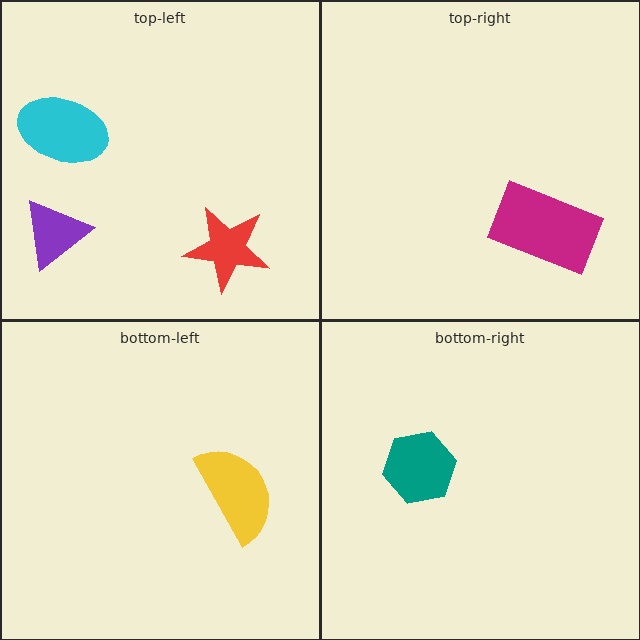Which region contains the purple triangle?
The top-left region.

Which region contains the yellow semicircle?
The bottom-left region.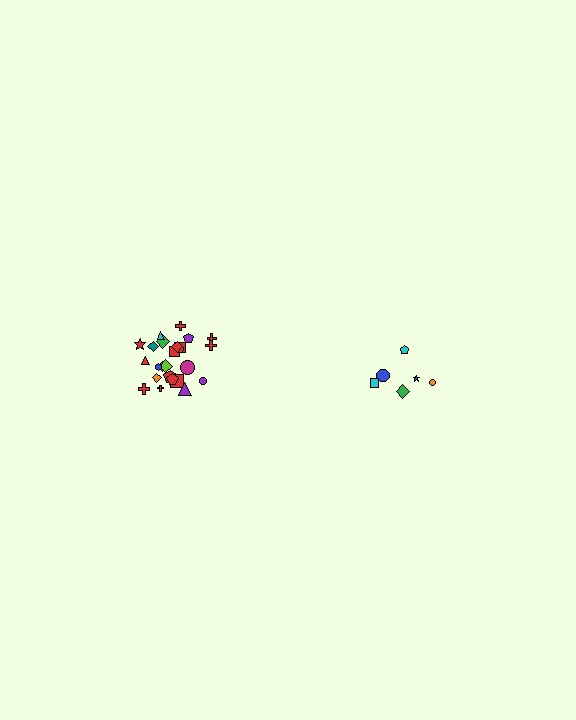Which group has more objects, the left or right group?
The left group.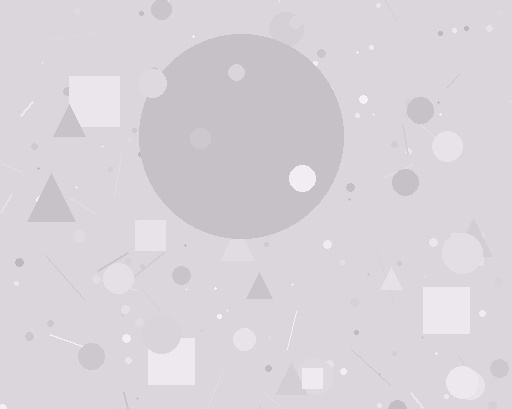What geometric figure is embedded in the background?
A circle is embedded in the background.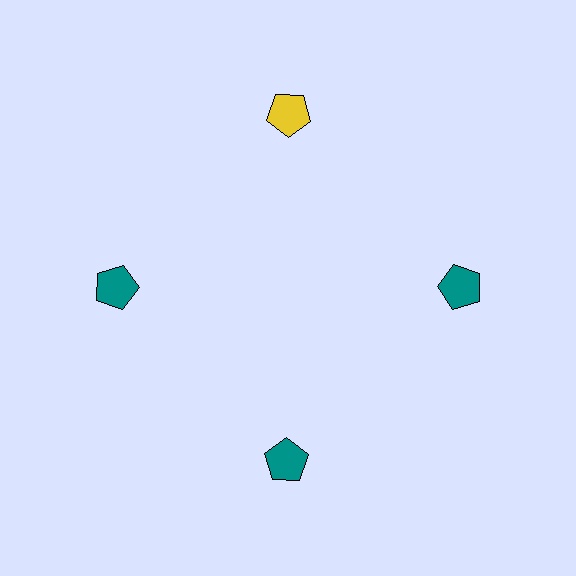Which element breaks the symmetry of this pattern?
The yellow pentagon at roughly the 12 o'clock position breaks the symmetry. All other shapes are teal pentagons.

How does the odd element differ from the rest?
It has a different color: yellow instead of teal.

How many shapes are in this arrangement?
There are 4 shapes arranged in a ring pattern.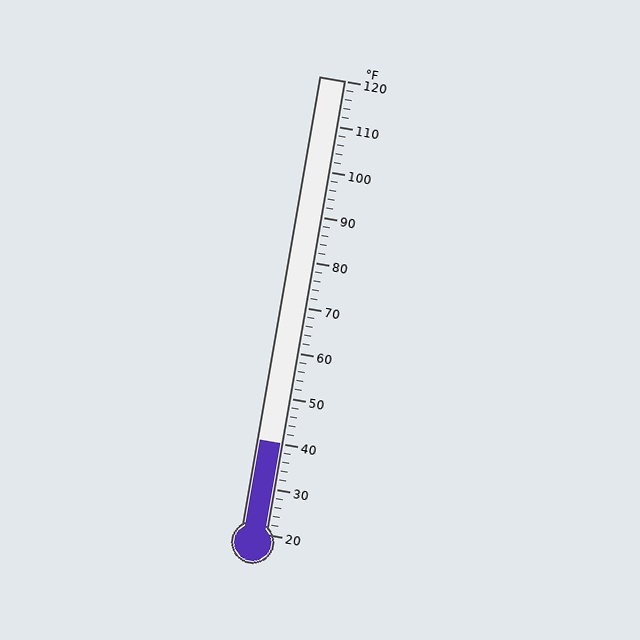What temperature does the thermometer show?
The thermometer shows approximately 40°F.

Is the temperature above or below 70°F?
The temperature is below 70°F.